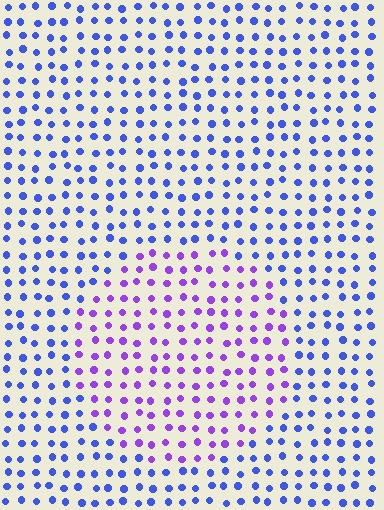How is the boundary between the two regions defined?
The boundary is defined purely by a slight shift in hue (about 41 degrees). Spacing, size, and orientation are identical on both sides.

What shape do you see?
I see a circle.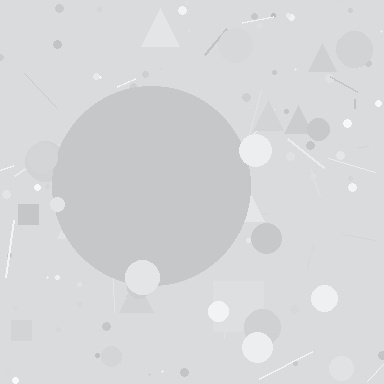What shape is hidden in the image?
A circle is hidden in the image.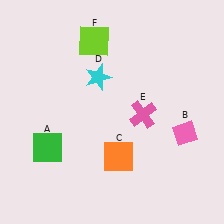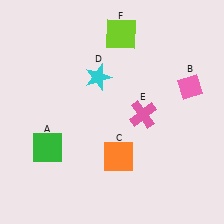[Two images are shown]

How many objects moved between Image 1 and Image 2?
2 objects moved between the two images.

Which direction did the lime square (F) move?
The lime square (F) moved right.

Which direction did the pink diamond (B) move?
The pink diamond (B) moved up.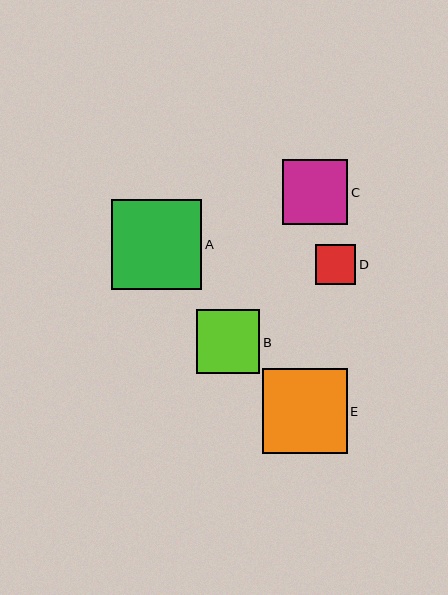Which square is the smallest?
Square D is the smallest with a size of approximately 40 pixels.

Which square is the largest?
Square A is the largest with a size of approximately 90 pixels.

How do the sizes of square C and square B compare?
Square C and square B are approximately the same size.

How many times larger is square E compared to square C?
Square E is approximately 1.3 times the size of square C.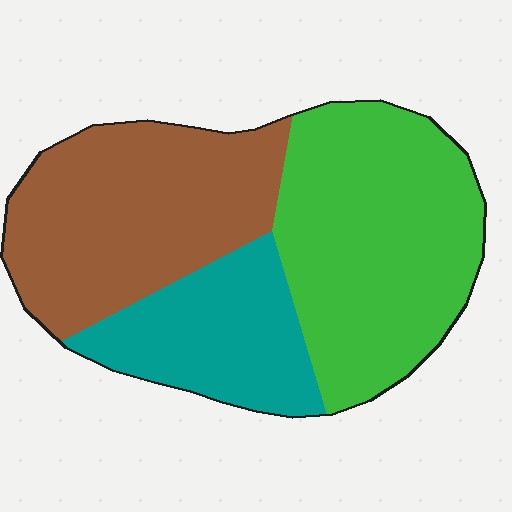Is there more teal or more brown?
Brown.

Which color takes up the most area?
Green, at roughly 40%.